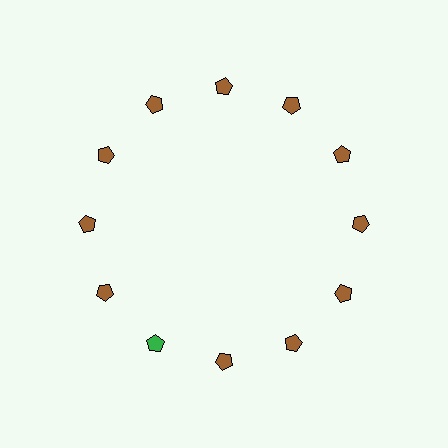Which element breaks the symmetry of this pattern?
The green pentagon at roughly the 7 o'clock position breaks the symmetry. All other shapes are brown pentagons.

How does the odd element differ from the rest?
It has a different color: green instead of brown.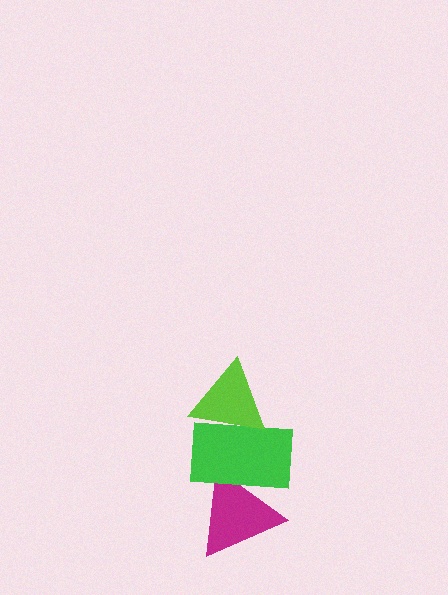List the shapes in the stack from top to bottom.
From top to bottom: the lime triangle, the green rectangle, the magenta triangle.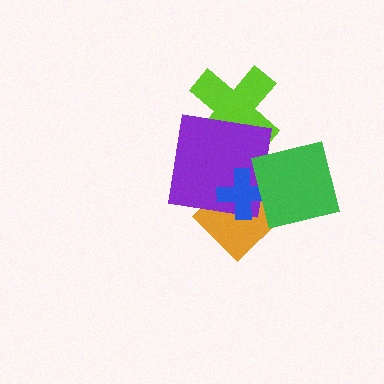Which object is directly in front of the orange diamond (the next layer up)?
The purple square is directly in front of the orange diamond.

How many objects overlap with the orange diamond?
3 objects overlap with the orange diamond.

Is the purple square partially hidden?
Yes, it is partially covered by another shape.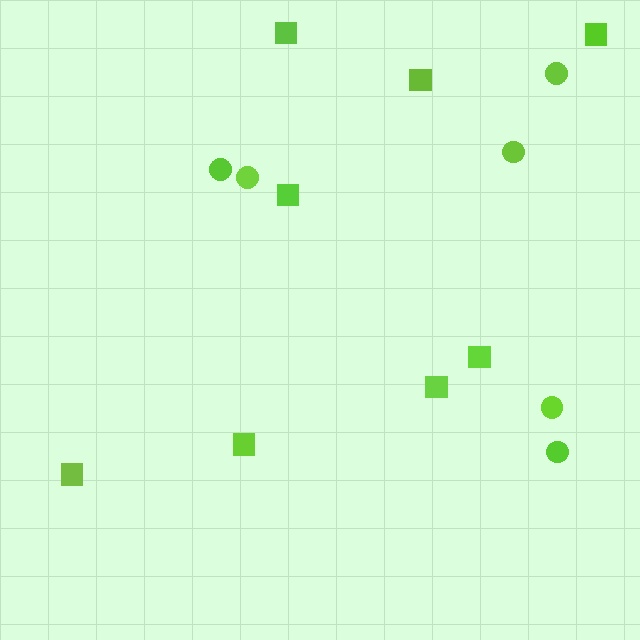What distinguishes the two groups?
There are 2 groups: one group of circles (6) and one group of squares (8).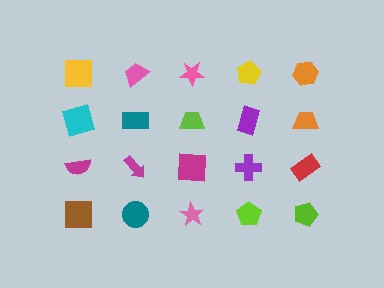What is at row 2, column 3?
A lime trapezoid.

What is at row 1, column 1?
A yellow square.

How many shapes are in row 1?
5 shapes.